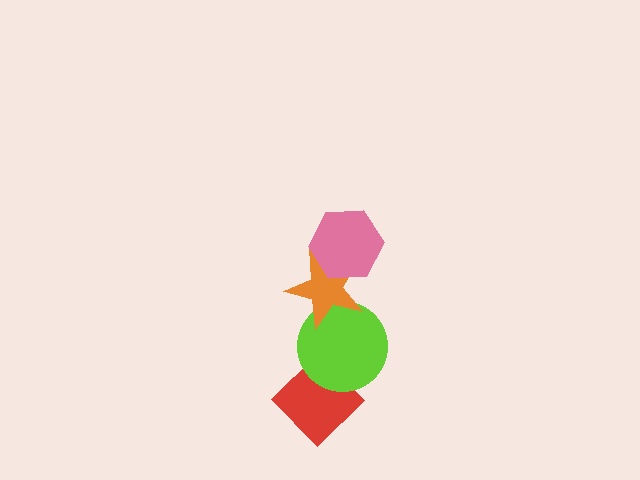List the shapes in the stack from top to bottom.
From top to bottom: the pink hexagon, the orange star, the lime circle, the red diamond.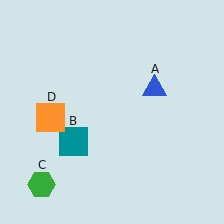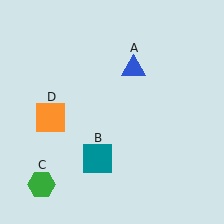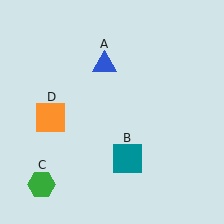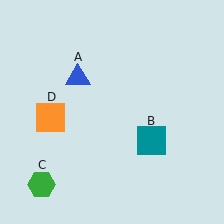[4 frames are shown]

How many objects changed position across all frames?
2 objects changed position: blue triangle (object A), teal square (object B).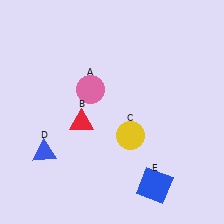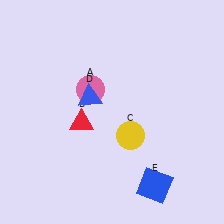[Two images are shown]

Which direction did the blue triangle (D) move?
The blue triangle (D) moved up.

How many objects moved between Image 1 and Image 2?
1 object moved between the two images.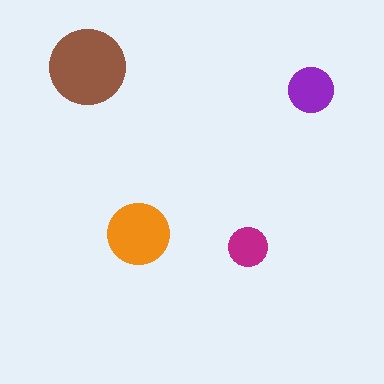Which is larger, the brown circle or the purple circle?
The brown one.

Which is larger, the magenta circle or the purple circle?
The purple one.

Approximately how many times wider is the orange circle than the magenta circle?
About 1.5 times wider.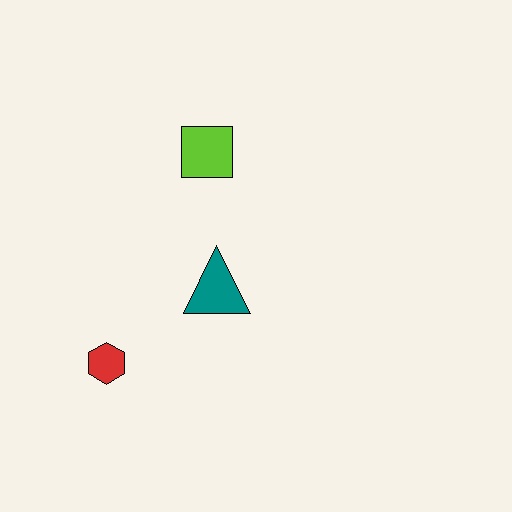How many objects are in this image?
There are 3 objects.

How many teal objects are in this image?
There is 1 teal object.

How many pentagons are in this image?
There are no pentagons.